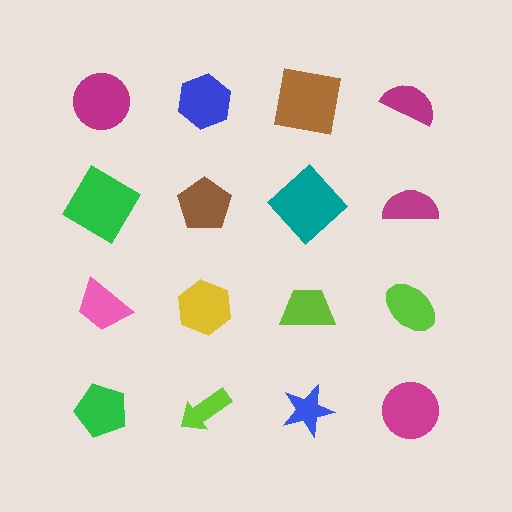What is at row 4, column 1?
A green pentagon.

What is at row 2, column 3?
A teal diamond.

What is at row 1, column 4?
A magenta semicircle.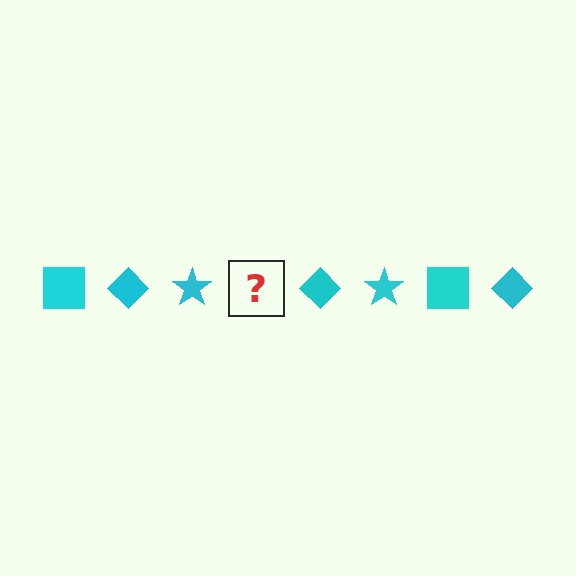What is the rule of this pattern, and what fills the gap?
The rule is that the pattern cycles through square, diamond, star shapes in cyan. The gap should be filled with a cyan square.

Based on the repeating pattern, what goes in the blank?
The blank should be a cyan square.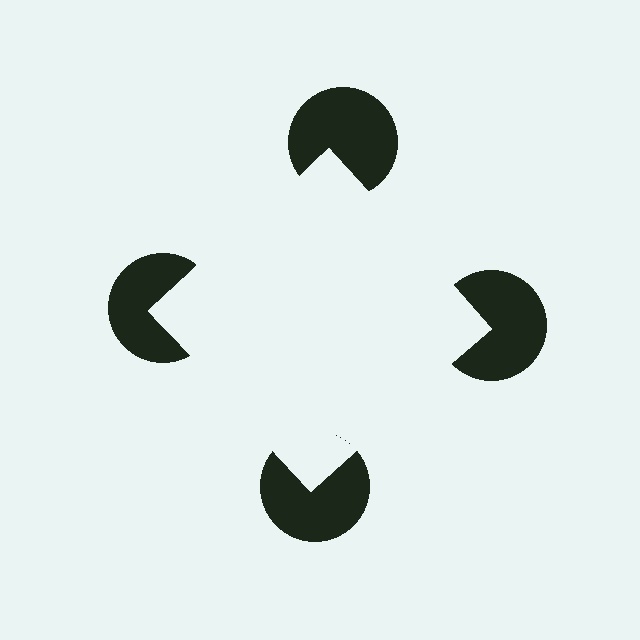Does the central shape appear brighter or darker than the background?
It typically appears slightly brighter than the background, even though no actual brightness change is drawn.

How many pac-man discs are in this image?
There are 4 — one at each vertex of the illusory square.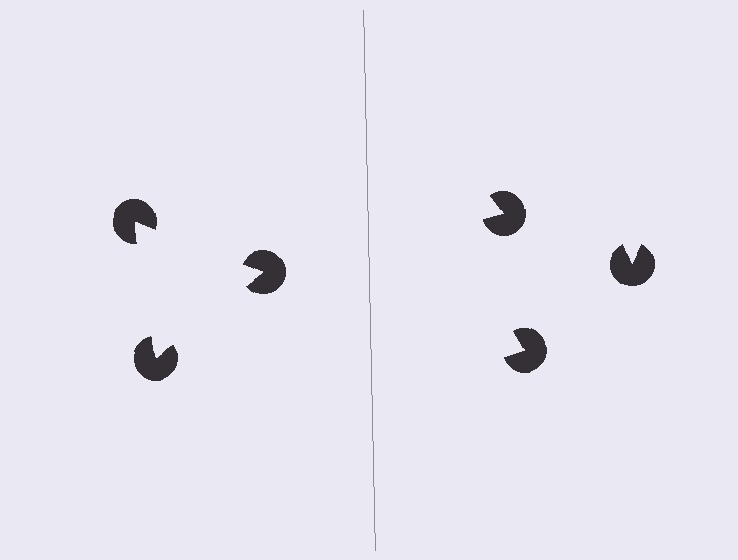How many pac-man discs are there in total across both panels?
6 — 3 on each side.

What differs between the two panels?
The pac-man discs are positioned identically on both sides; only the wedge orientations differ. On the left they align to a triangle; on the right they are misaligned.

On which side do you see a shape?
An illusory triangle appears on the left side. On the right side the wedge cuts are rotated, so no coherent shape forms.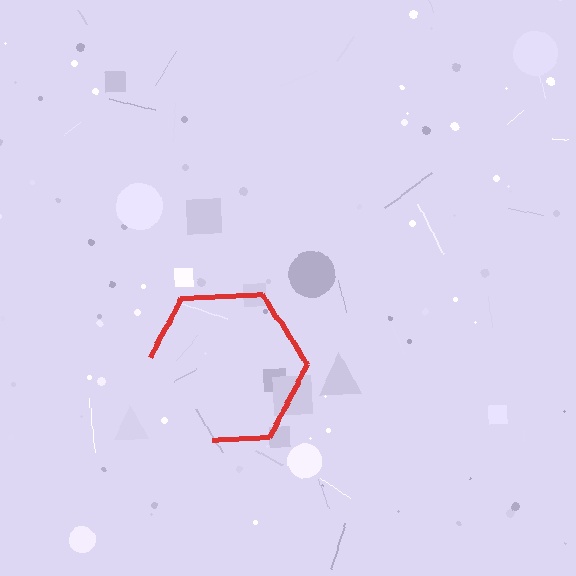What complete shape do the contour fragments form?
The contour fragments form a hexagon.